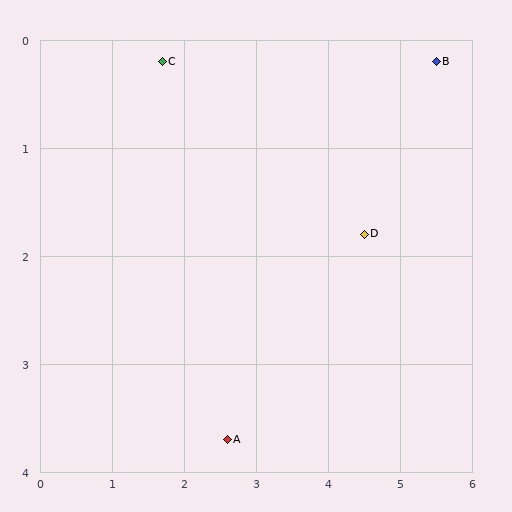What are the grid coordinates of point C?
Point C is at approximately (1.7, 0.2).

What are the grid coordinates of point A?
Point A is at approximately (2.6, 3.7).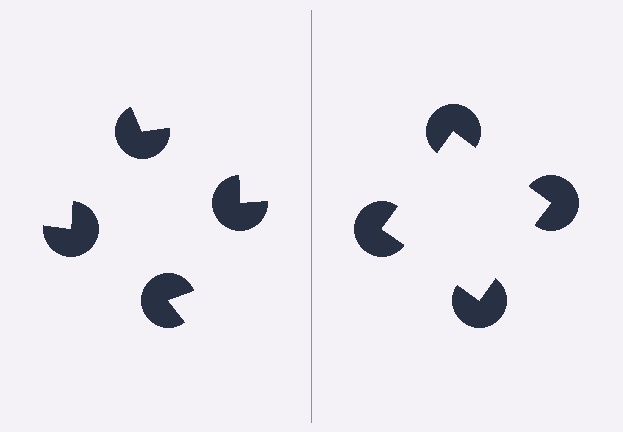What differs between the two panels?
The pac-man discs are positioned identically on both sides; only the wedge orientations differ. On the right they align to a square; on the left they are misaligned.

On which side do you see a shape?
An illusory square appears on the right side. On the left side the wedge cuts are rotated, so no coherent shape forms.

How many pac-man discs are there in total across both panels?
8 — 4 on each side.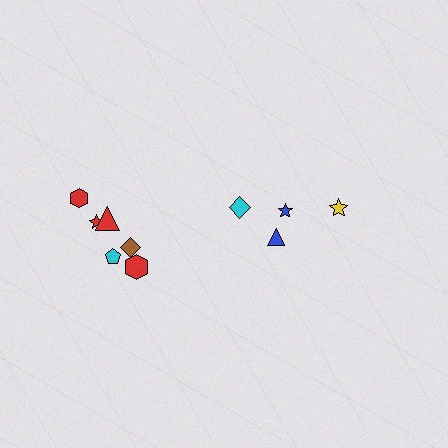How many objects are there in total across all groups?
There are 10 objects.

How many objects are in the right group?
There are 4 objects.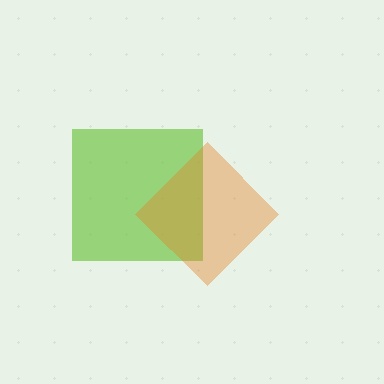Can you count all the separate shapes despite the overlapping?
Yes, there are 2 separate shapes.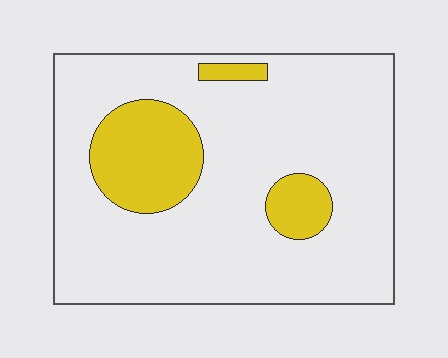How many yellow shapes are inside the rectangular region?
3.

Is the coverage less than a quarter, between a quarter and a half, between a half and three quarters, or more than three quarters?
Less than a quarter.